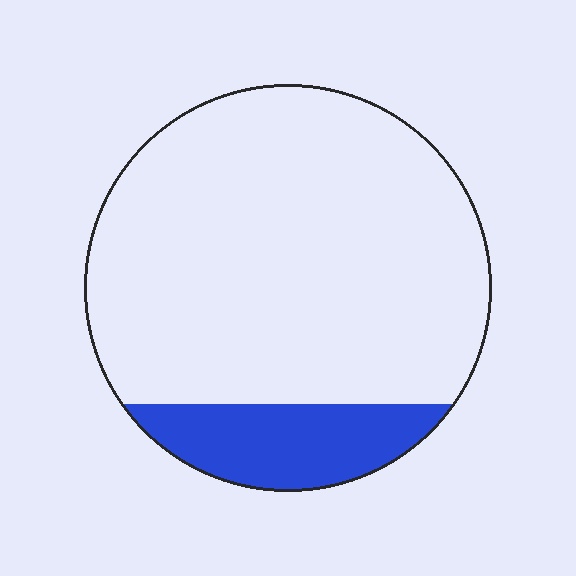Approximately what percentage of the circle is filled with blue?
Approximately 15%.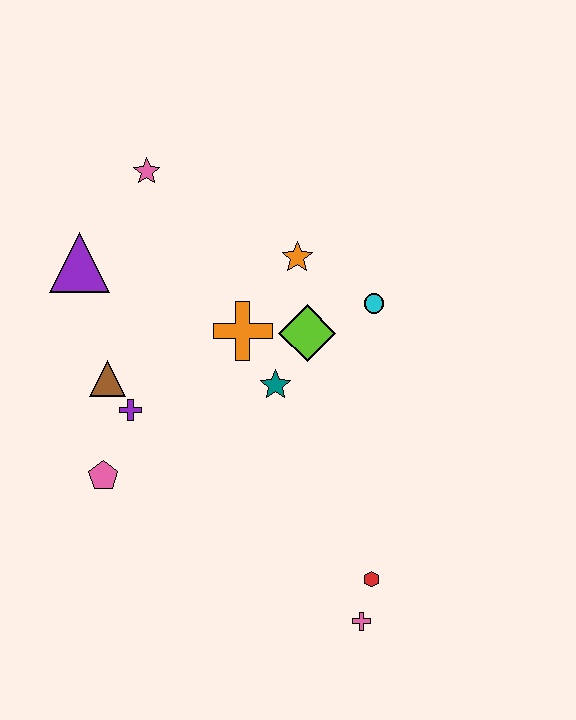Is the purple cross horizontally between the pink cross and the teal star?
No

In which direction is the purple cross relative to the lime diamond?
The purple cross is to the left of the lime diamond.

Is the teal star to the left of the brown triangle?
No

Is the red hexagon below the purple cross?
Yes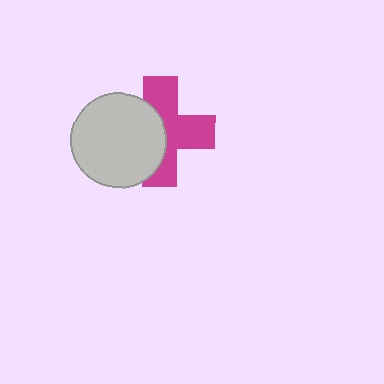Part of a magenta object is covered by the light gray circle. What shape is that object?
It is a cross.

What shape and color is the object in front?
The object in front is a light gray circle.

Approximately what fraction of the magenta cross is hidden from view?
Roughly 43% of the magenta cross is hidden behind the light gray circle.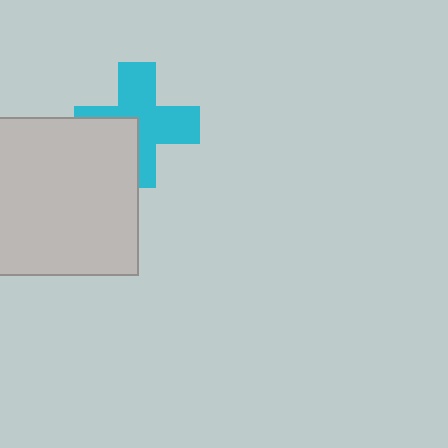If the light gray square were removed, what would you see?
You would see the complete cyan cross.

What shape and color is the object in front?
The object in front is a light gray square.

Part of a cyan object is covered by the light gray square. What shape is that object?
It is a cross.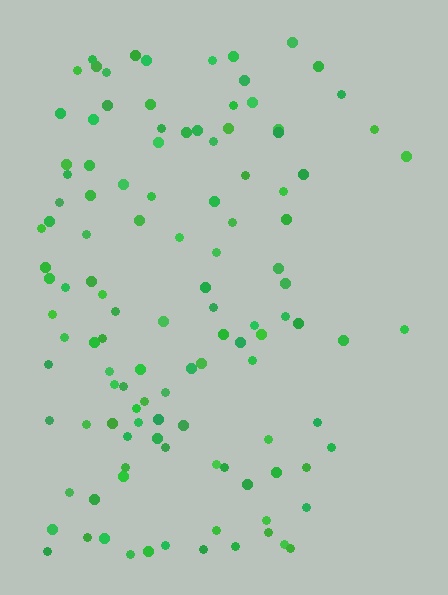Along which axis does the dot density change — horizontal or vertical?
Horizontal.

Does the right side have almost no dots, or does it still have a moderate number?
Still a moderate number, just noticeably fewer than the left.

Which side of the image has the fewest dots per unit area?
The right.